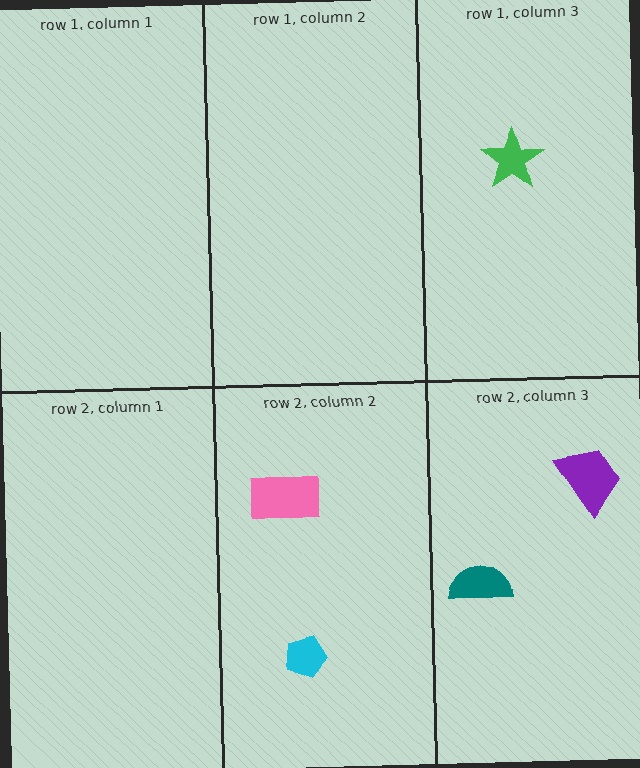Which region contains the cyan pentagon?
The row 2, column 2 region.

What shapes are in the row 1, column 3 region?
The green star.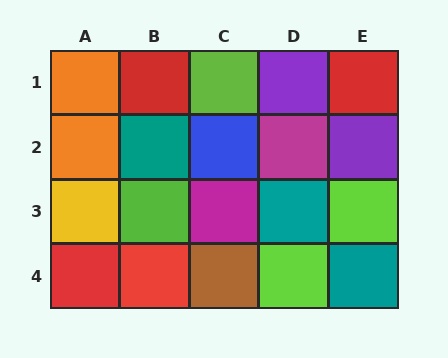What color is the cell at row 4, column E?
Teal.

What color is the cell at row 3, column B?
Lime.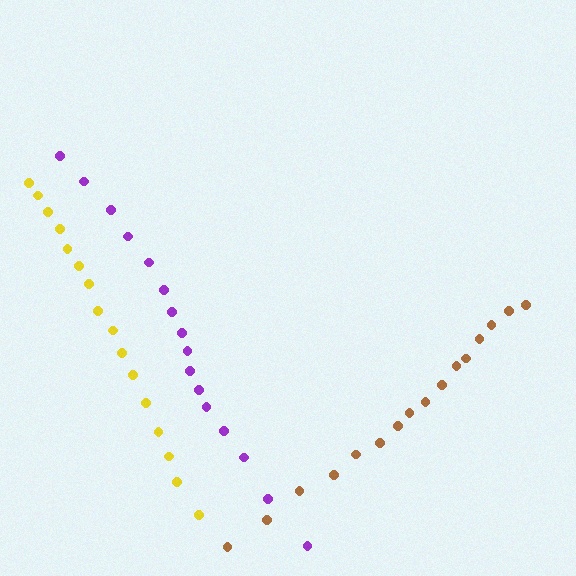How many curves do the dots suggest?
There are 3 distinct paths.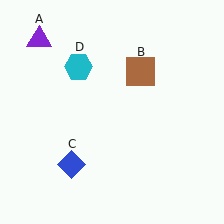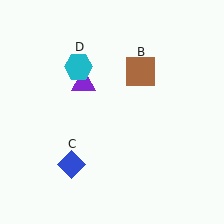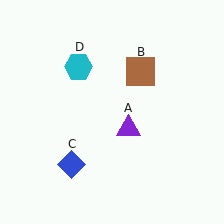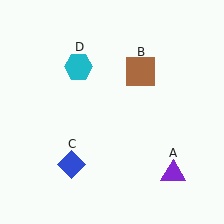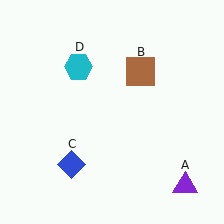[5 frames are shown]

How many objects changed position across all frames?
1 object changed position: purple triangle (object A).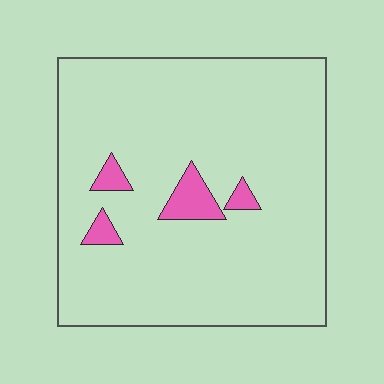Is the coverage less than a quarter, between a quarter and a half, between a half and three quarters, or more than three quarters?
Less than a quarter.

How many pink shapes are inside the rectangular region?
4.